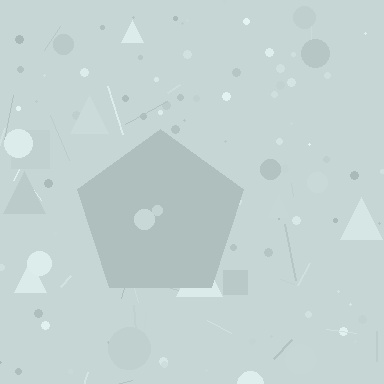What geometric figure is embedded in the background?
A pentagon is embedded in the background.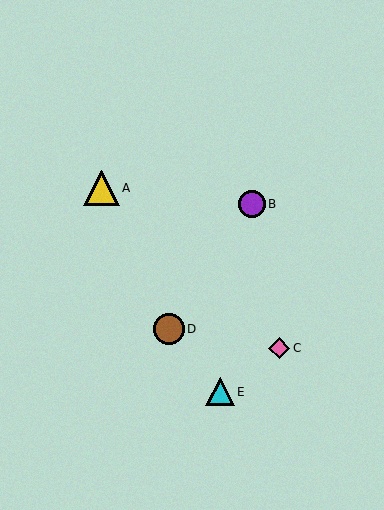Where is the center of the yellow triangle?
The center of the yellow triangle is at (102, 188).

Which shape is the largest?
The yellow triangle (labeled A) is the largest.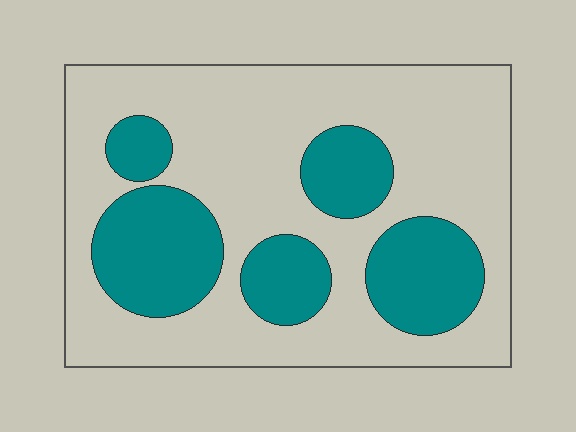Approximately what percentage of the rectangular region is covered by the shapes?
Approximately 30%.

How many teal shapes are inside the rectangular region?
5.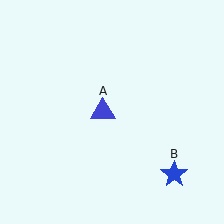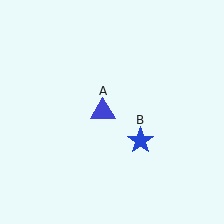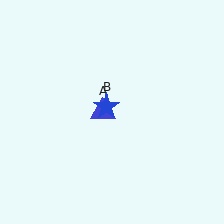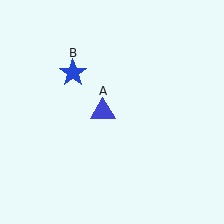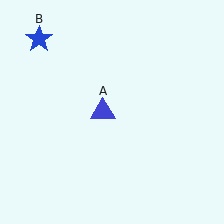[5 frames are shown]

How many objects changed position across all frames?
1 object changed position: blue star (object B).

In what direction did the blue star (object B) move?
The blue star (object B) moved up and to the left.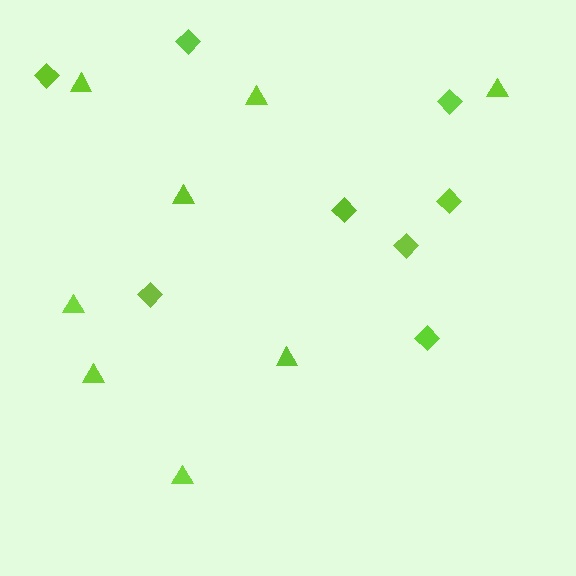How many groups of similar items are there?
There are 2 groups: one group of triangles (8) and one group of diamonds (8).